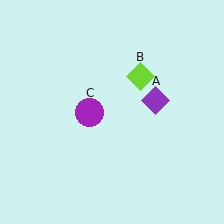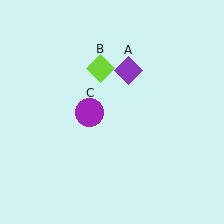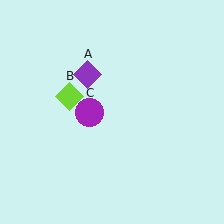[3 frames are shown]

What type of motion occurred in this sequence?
The purple diamond (object A), lime diamond (object B) rotated counterclockwise around the center of the scene.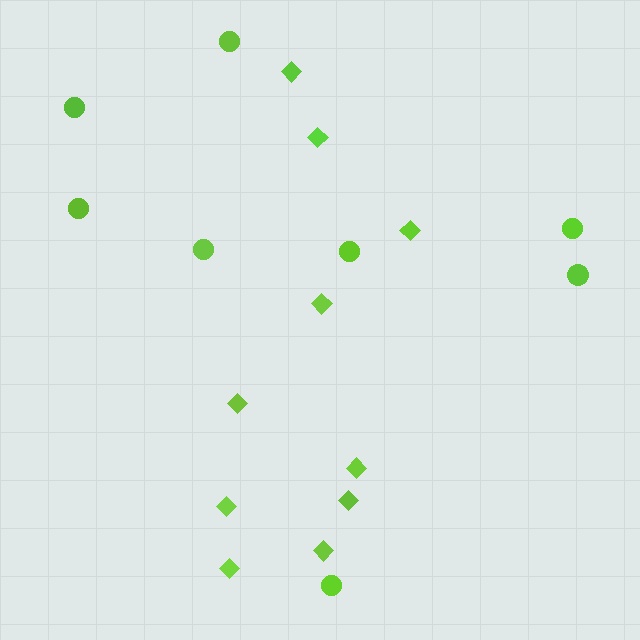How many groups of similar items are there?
There are 2 groups: one group of circles (8) and one group of diamonds (10).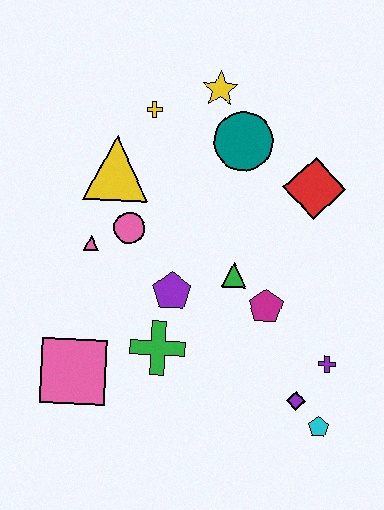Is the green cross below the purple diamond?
No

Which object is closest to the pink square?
The green cross is closest to the pink square.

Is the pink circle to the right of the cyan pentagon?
No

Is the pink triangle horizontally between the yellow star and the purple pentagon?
No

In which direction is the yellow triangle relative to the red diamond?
The yellow triangle is to the left of the red diamond.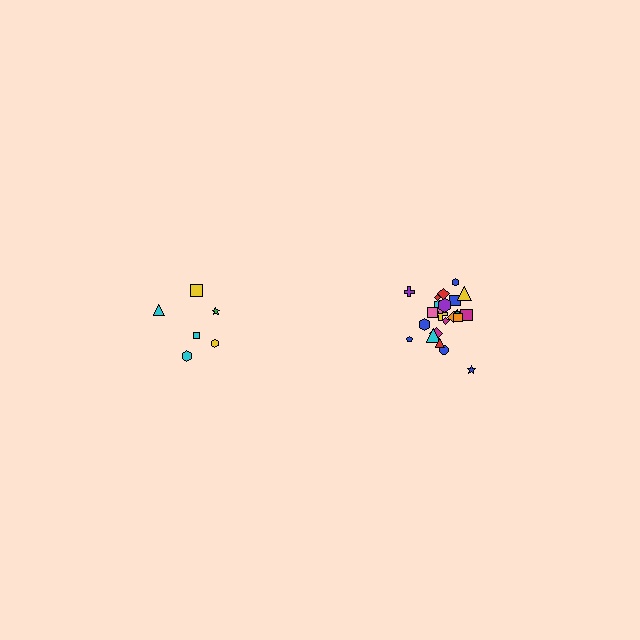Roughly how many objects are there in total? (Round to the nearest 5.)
Roughly 30 objects in total.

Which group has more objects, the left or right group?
The right group.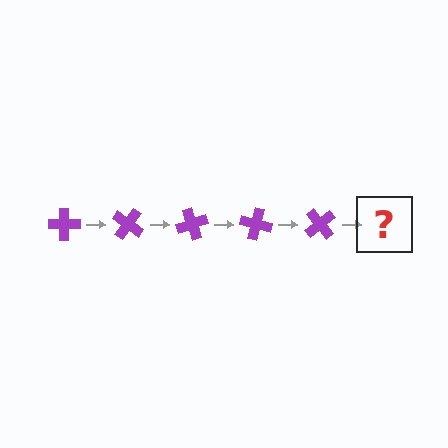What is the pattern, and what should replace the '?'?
The pattern is that the cross rotates 35 degrees each step. The '?' should be a purple cross rotated 175 degrees.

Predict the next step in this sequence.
The next step is a purple cross rotated 175 degrees.